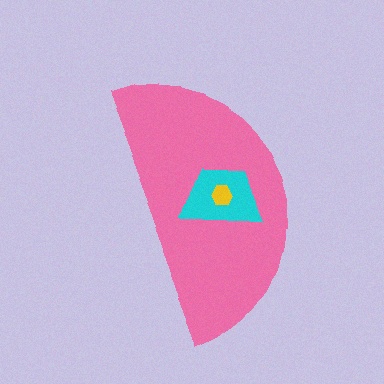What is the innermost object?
The yellow hexagon.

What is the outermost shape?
The pink semicircle.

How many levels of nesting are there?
3.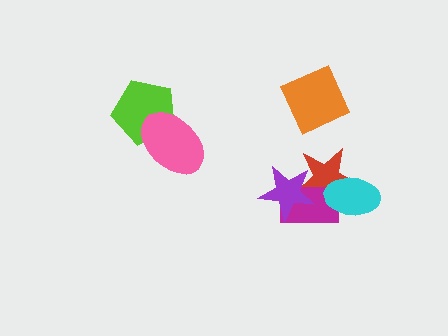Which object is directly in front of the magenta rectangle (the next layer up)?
The cyan ellipse is directly in front of the magenta rectangle.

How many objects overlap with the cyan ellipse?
2 objects overlap with the cyan ellipse.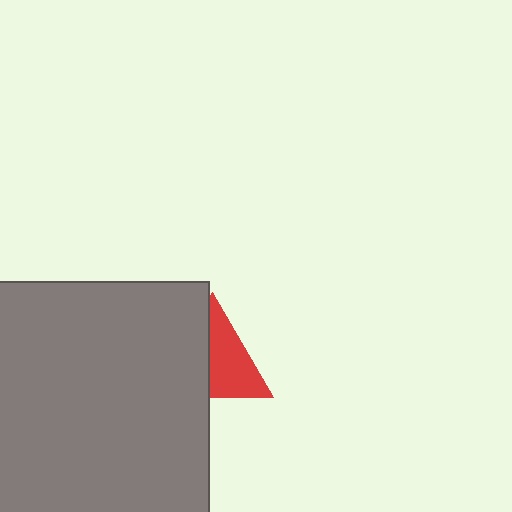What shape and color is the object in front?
The object in front is a gray square.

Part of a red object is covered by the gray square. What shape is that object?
It is a triangle.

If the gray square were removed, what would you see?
You would see the complete red triangle.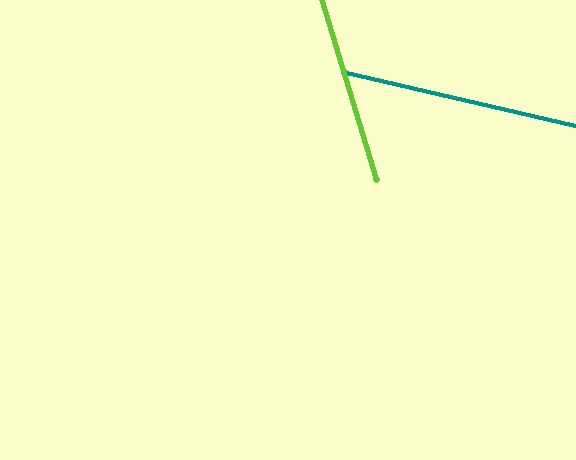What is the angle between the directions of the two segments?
Approximately 60 degrees.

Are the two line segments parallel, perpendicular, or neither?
Neither parallel nor perpendicular — they differ by about 60°.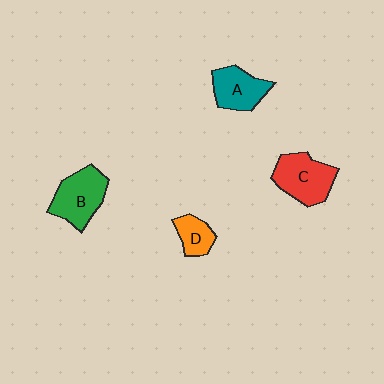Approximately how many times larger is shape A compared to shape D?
Approximately 1.6 times.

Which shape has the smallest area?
Shape D (orange).